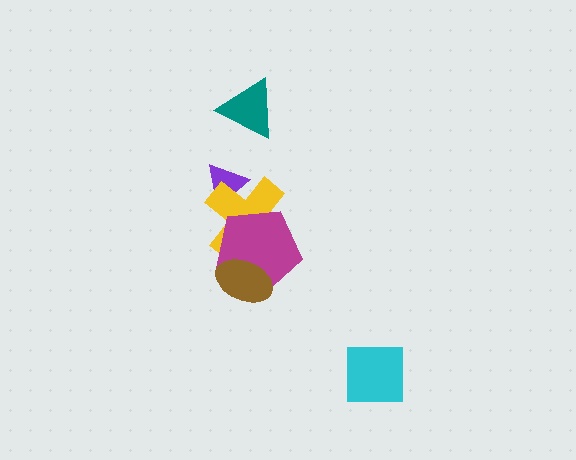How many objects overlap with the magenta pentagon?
2 objects overlap with the magenta pentagon.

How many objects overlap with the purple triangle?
1 object overlaps with the purple triangle.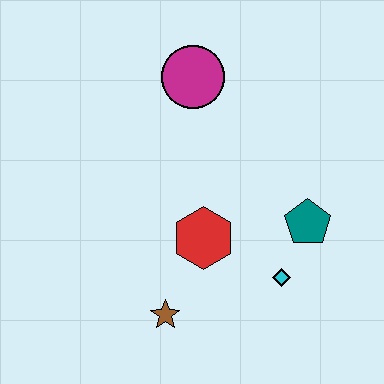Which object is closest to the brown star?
The red hexagon is closest to the brown star.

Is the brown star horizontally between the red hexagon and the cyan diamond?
No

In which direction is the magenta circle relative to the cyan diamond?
The magenta circle is above the cyan diamond.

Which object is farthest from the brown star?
The magenta circle is farthest from the brown star.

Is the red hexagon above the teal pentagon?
No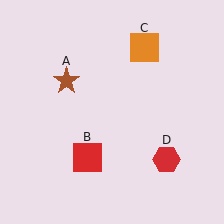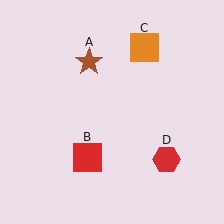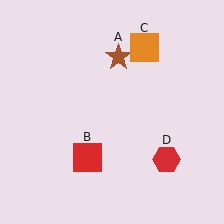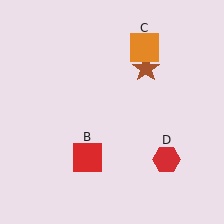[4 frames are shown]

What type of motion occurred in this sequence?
The brown star (object A) rotated clockwise around the center of the scene.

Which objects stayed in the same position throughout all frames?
Red square (object B) and orange square (object C) and red hexagon (object D) remained stationary.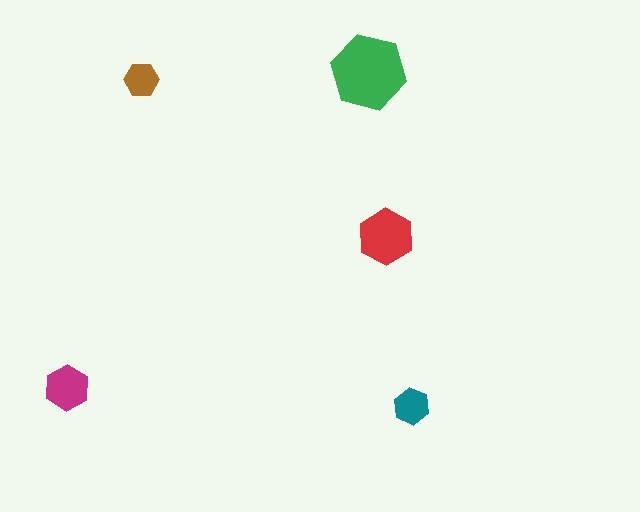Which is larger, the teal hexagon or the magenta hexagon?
The magenta one.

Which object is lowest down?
The teal hexagon is bottommost.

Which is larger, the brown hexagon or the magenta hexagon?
The magenta one.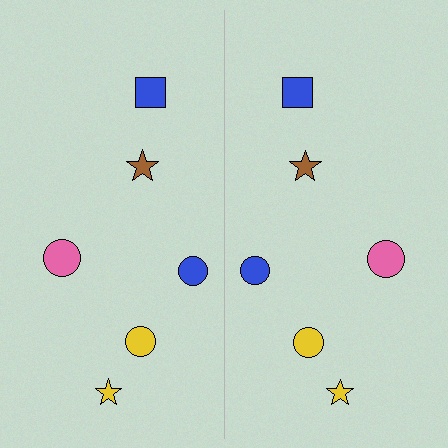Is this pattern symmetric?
Yes, this pattern has bilateral (reflection) symmetry.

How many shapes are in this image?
There are 12 shapes in this image.